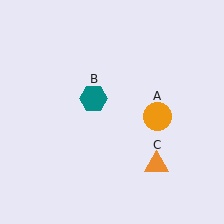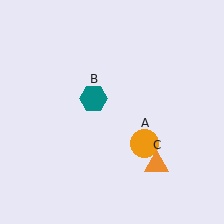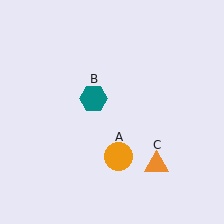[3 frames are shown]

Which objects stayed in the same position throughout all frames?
Teal hexagon (object B) and orange triangle (object C) remained stationary.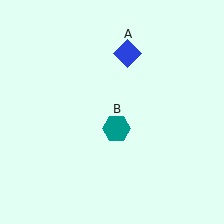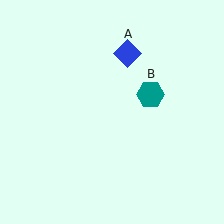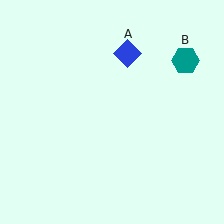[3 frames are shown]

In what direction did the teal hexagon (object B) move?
The teal hexagon (object B) moved up and to the right.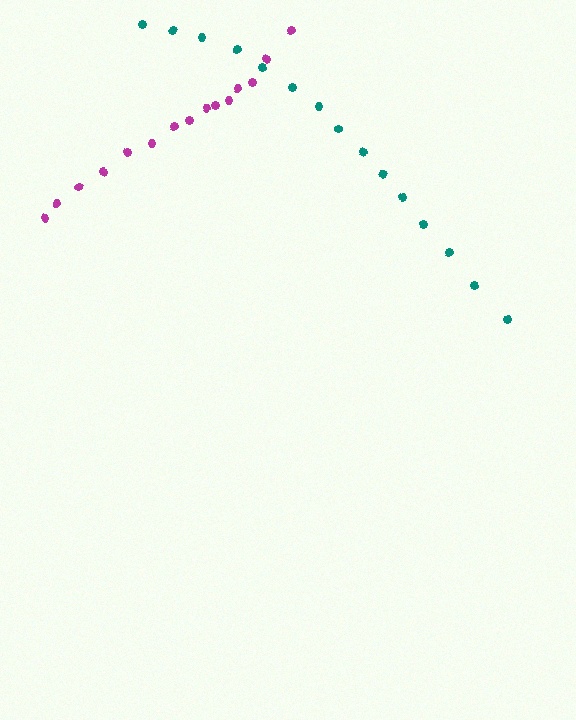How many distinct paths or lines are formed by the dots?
There are 2 distinct paths.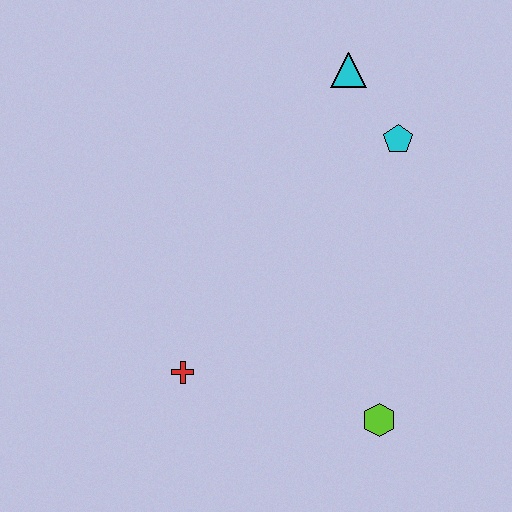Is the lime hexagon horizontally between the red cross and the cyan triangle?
No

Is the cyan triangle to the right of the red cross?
Yes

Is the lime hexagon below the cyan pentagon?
Yes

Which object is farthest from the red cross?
The cyan triangle is farthest from the red cross.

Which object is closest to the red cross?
The lime hexagon is closest to the red cross.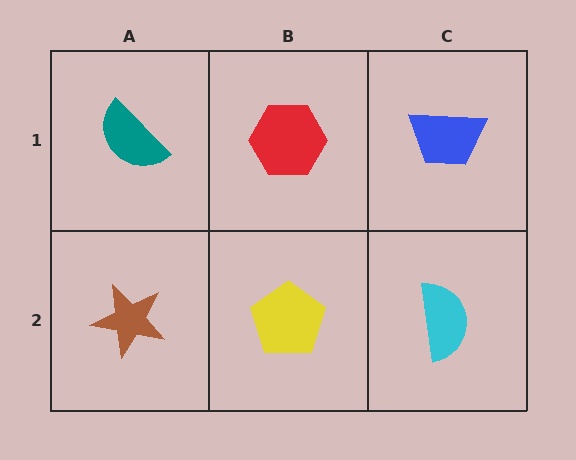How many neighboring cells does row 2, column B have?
3.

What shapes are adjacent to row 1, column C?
A cyan semicircle (row 2, column C), a red hexagon (row 1, column B).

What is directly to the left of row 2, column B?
A brown star.